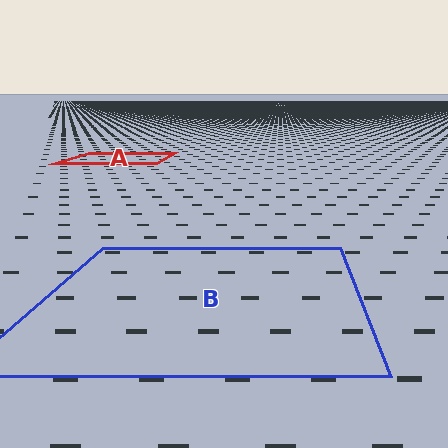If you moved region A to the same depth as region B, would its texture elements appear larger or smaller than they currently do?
They would appear larger. At a closer depth, the same texture elements are projected at a bigger on-screen size.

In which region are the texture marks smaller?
The texture marks are smaller in region A, because it is farther away.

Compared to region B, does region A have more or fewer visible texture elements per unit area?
Region A has more texture elements per unit area — they are packed more densely because it is farther away.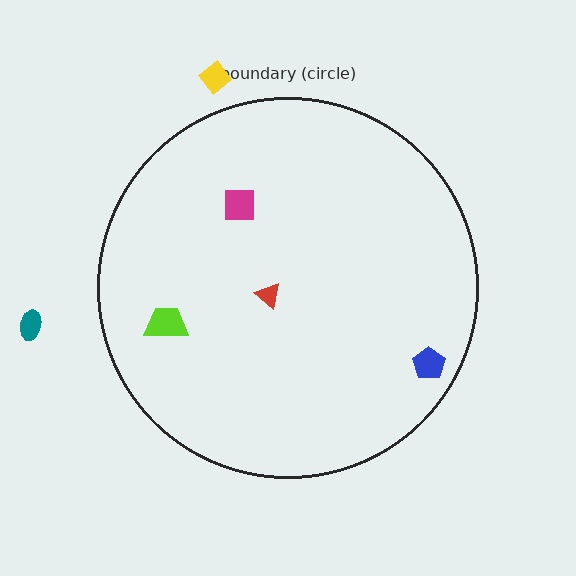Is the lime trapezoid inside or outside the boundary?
Inside.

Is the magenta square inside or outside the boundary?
Inside.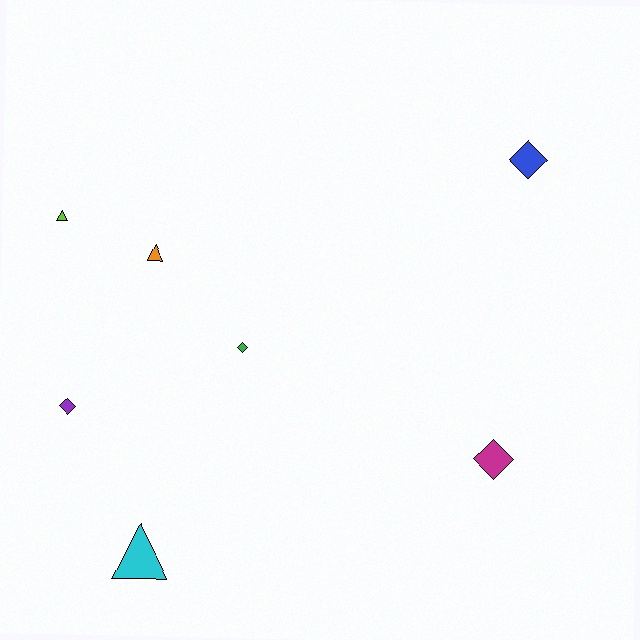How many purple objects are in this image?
There is 1 purple object.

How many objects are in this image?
There are 7 objects.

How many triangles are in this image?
There are 3 triangles.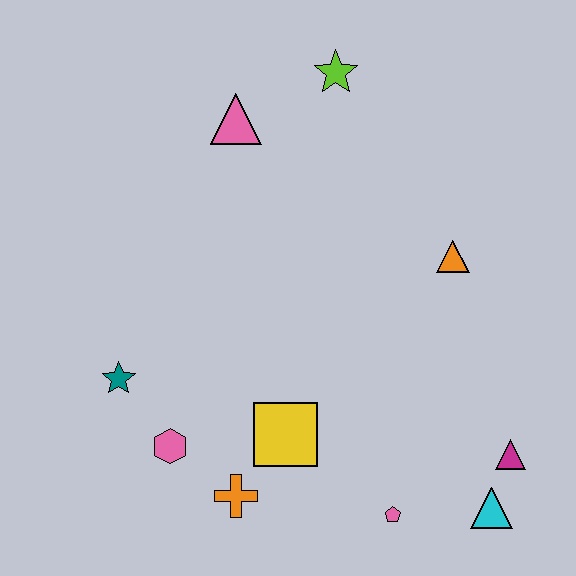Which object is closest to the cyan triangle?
The magenta triangle is closest to the cyan triangle.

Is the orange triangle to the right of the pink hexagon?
Yes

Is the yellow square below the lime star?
Yes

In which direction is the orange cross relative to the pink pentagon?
The orange cross is to the left of the pink pentagon.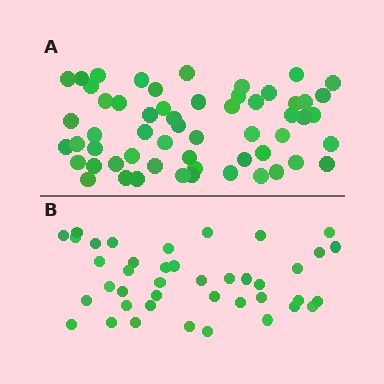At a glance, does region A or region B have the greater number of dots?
Region A (the top region) has more dots.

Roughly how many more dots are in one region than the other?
Region A has approximately 15 more dots than region B.